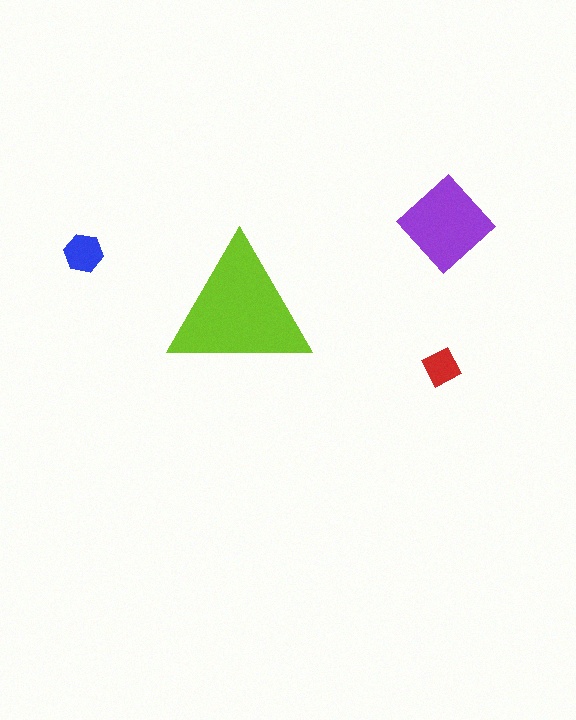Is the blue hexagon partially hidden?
No, the blue hexagon is fully visible.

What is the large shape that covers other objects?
A lime triangle.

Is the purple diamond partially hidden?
No, the purple diamond is fully visible.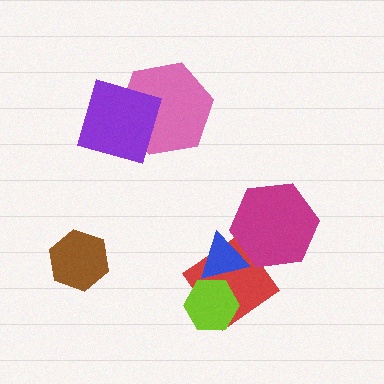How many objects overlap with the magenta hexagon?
2 objects overlap with the magenta hexagon.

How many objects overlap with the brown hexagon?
0 objects overlap with the brown hexagon.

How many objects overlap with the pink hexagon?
1 object overlaps with the pink hexagon.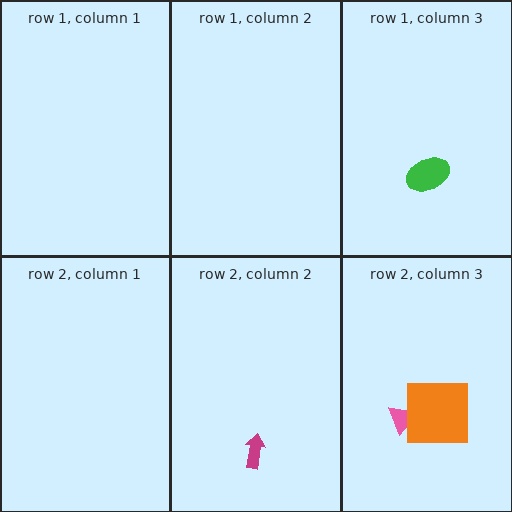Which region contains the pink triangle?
The row 2, column 3 region.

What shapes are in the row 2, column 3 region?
The pink triangle, the orange square.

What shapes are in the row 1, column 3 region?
The green ellipse.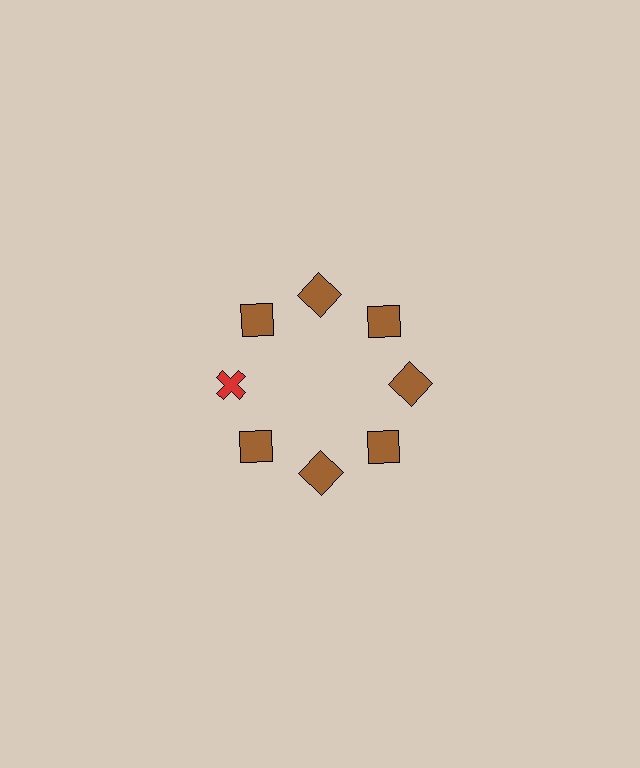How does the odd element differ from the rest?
It differs in both color (red instead of brown) and shape (cross instead of square).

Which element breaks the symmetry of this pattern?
The red cross at roughly the 9 o'clock position breaks the symmetry. All other shapes are brown squares.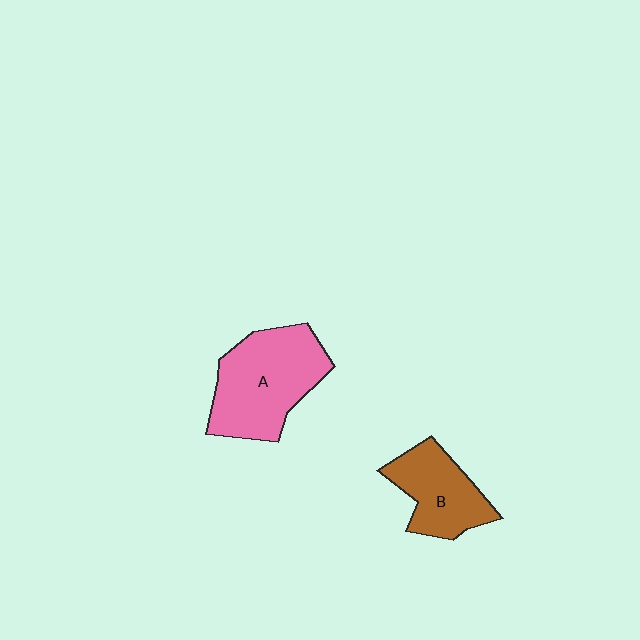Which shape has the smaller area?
Shape B (brown).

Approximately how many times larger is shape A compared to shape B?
Approximately 1.5 times.